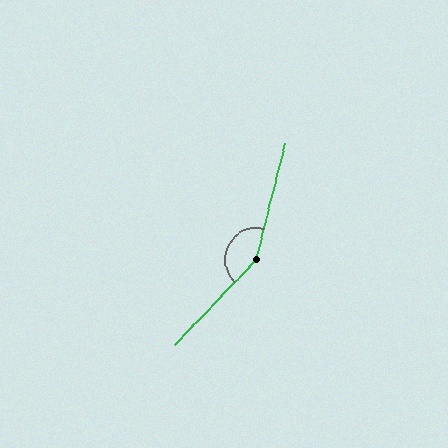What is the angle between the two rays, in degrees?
Approximately 150 degrees.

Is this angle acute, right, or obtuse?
It is obtuse.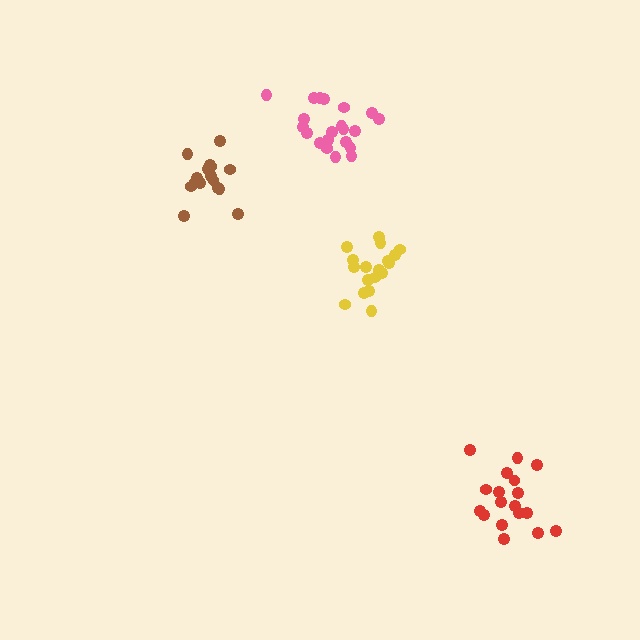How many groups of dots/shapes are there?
There are 4 groups.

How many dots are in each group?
Group 1: 18 dots, Group 2: 16 dots, Group 3: 21 dots, Group 4: 18 dots (73 total).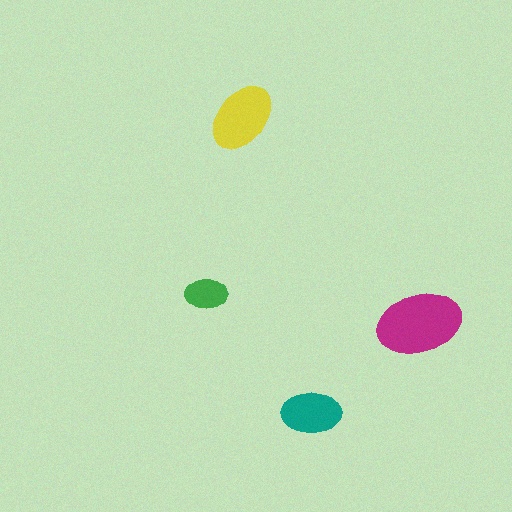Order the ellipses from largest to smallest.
the magenta one, the yellow one, the teal one, the green one.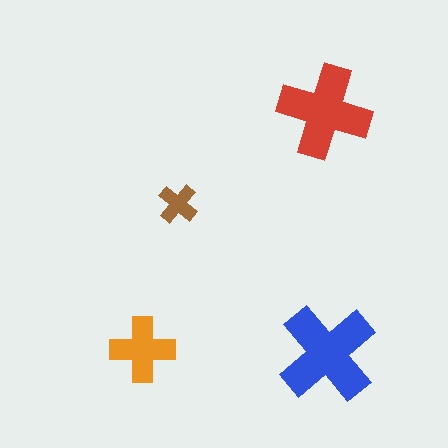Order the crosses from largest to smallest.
the blue one, the red one, the orange one, the brown one.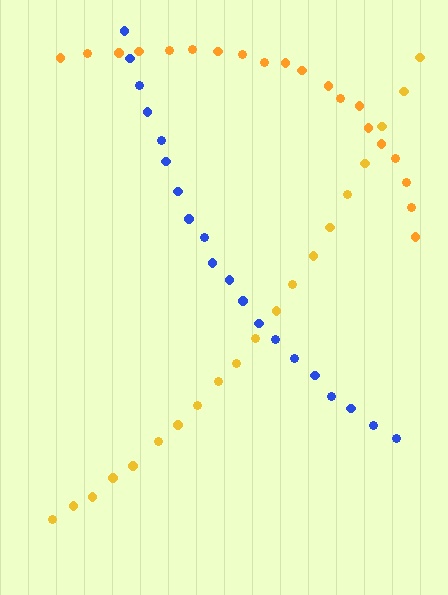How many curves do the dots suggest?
There are 3 distinct paths.